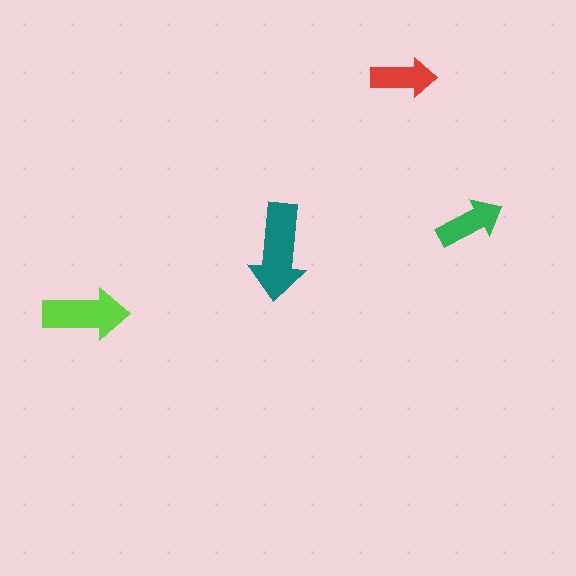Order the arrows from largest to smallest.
the teal one, the lime one, the green one, the red one.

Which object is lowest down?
The lime arrow is bottommost.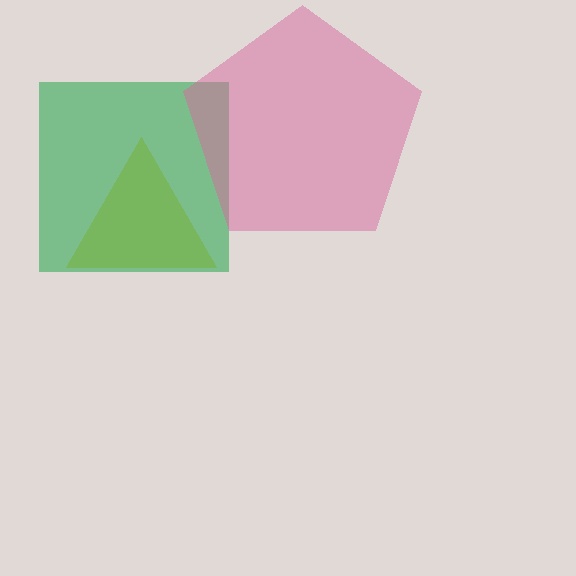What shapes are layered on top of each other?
The layered shapes are: a yellow triangle, a green square, a pink pentagon.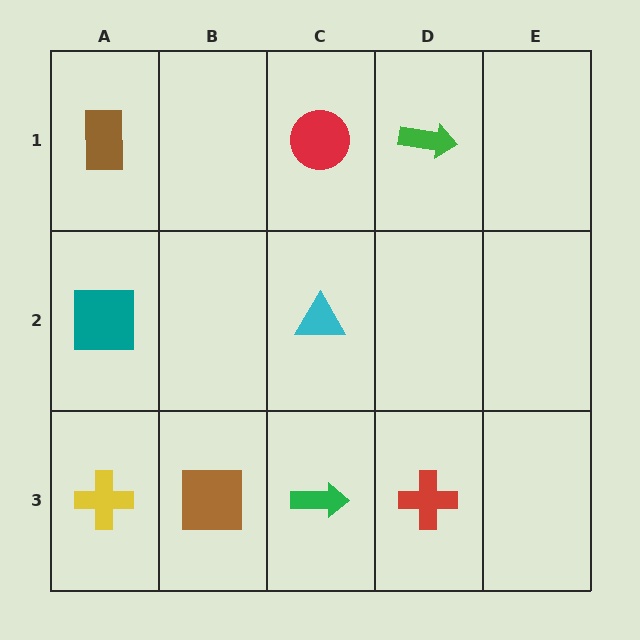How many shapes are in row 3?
4 shapes.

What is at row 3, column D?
A red cross.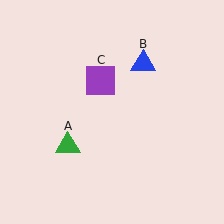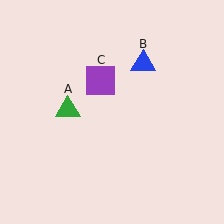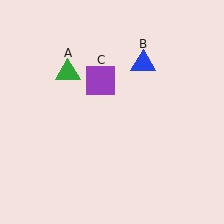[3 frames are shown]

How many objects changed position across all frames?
1 object changed position: green triangle (object A).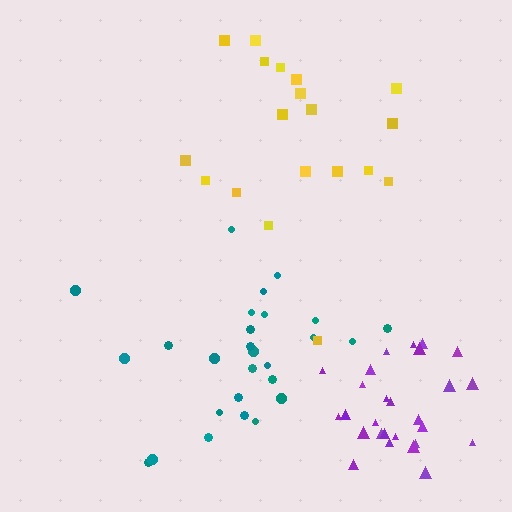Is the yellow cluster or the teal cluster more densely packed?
Teal.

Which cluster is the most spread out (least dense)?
Yellow.